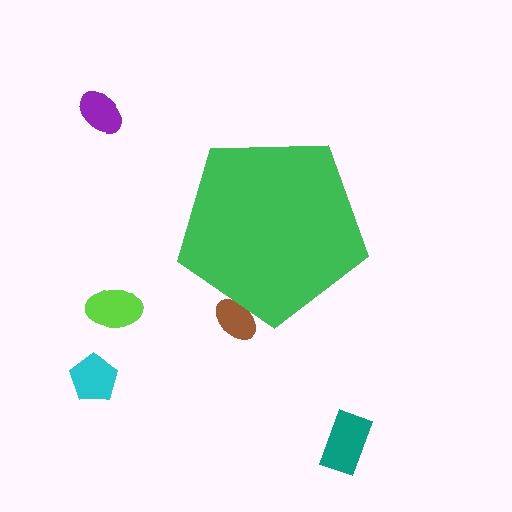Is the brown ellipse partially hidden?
Yes, the brown ellipse is partially hidden behind the green pentagon.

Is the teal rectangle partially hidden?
No, the teal rectangle is fully visible.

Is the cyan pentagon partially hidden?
No, the cyan pentagon is fully visible.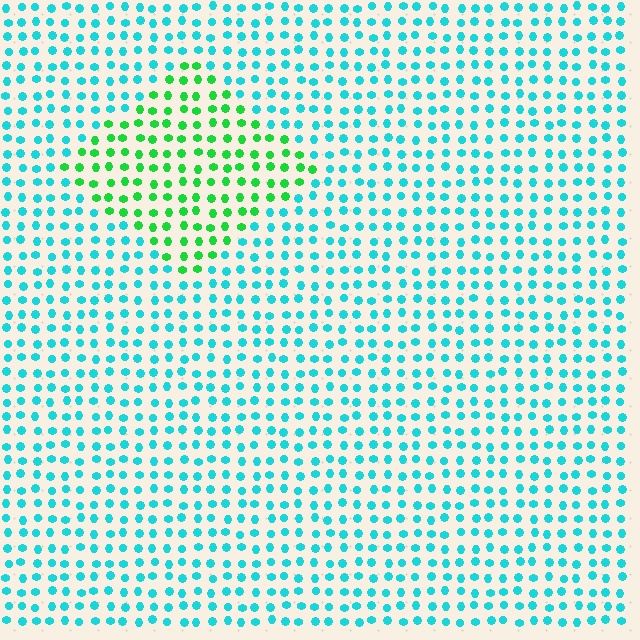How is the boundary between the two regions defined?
The boundary is defined purely by a slight shift in hue (about 51 degrees). Spacing, size, and orientation are identical on both sides.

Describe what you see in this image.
The image is filled with small cyan elements in a uniform arrangement. A diamond-shaped region is visible where the elements are tinted to a slightly different hue, forming a subtle color boundary.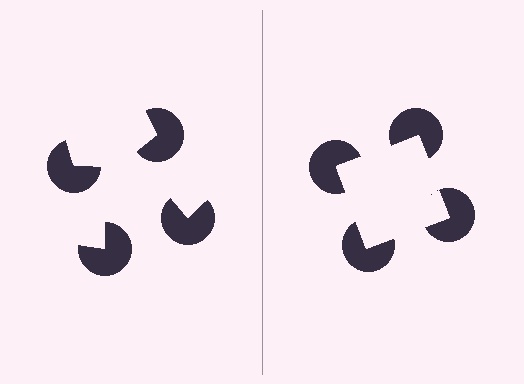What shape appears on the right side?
An illusory square.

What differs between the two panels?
The pac-man discs are positioned identically on both sides; only the wedge orientations differ. On the right they align to a square; on the left they are misaligned.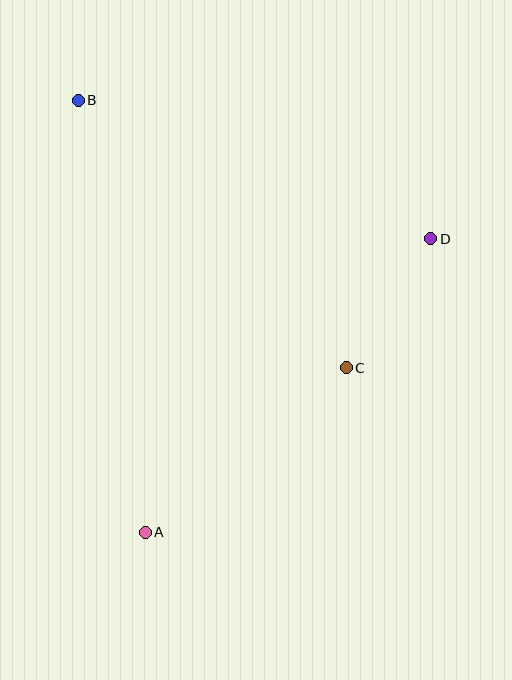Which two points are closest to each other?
Points C and D are closest to each other.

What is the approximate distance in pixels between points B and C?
The distance between B and C is approximately 379 pixels.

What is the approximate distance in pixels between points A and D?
The distance between A and D is approximately 409 pixels.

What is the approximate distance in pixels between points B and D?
The distance between B and D is approximately 378 pixels.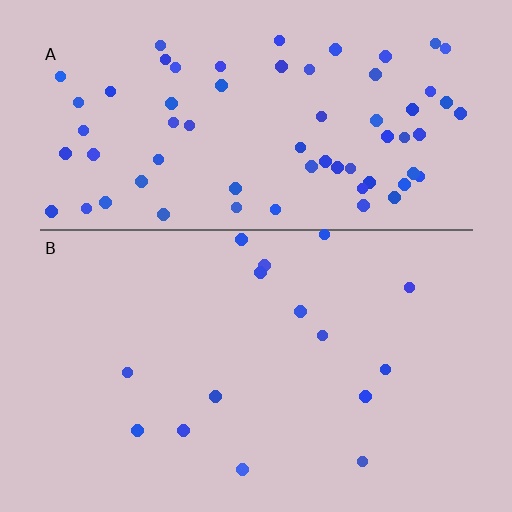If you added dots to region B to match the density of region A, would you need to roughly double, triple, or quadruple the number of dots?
Approximately quadruple.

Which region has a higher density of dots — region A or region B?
A (the top).